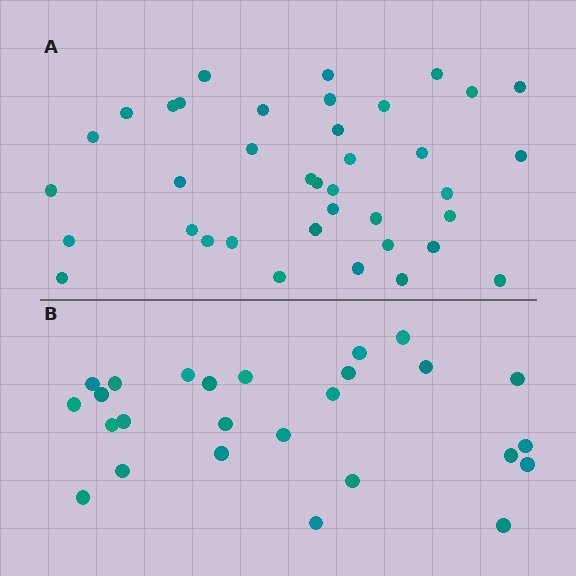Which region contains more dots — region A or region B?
Region A (the top region) has more dots.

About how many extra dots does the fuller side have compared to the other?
Region A has roughly 12 or so more dots than region B.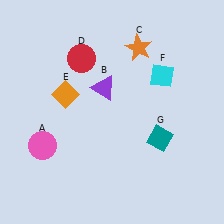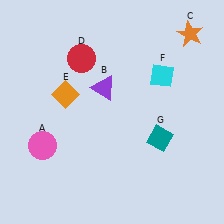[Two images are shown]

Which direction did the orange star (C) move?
The orange star (C) moved right.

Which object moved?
The orange star (C) moved right.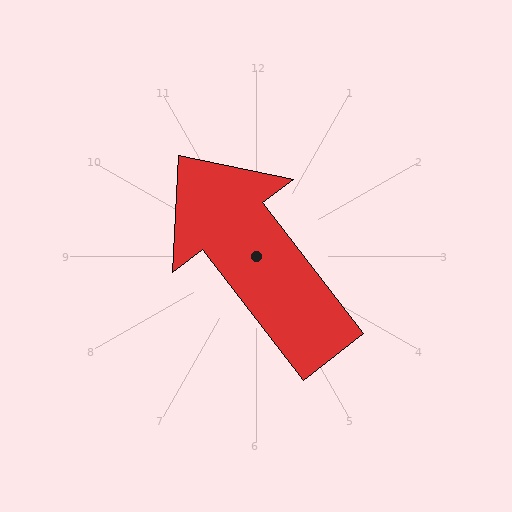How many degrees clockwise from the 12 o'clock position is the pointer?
Approximately 322 degrees.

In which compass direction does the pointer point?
Northwest.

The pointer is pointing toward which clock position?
Roughly 11 o'clock.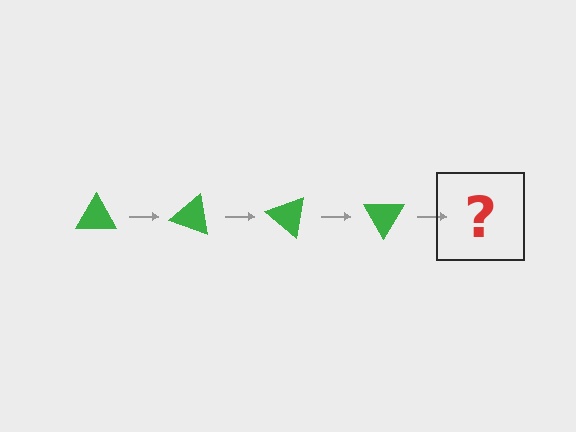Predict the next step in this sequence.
The next step is a green triangle rotated 80 degrees.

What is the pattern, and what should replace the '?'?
The pattern is that the triangle rotates 20 degrees each step. The '?' should be a green triangle rotated 80 degrees.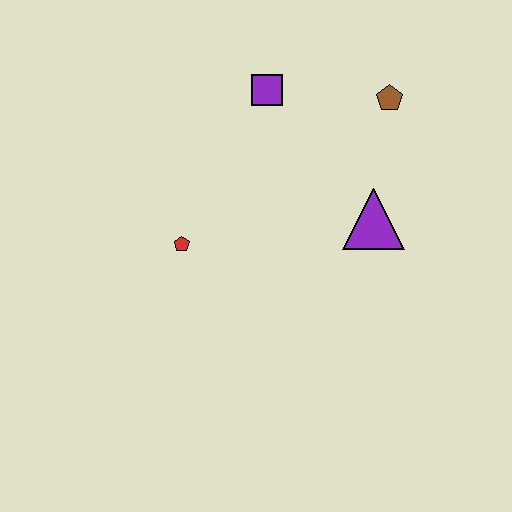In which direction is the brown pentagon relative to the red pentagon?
The brown pentagon is to the right of the red pentagon.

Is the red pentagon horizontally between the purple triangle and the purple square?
No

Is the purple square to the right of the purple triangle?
No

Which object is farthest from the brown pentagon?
The red pentagon is farthest from the brown pentagon.